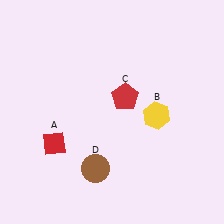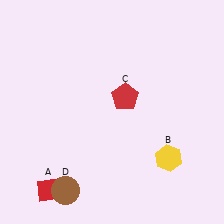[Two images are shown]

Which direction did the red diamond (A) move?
The red diamond (A) moved down.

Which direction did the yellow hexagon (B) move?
The yellow hexagon (B) moved down.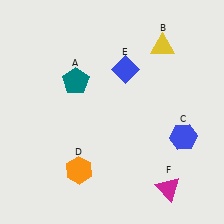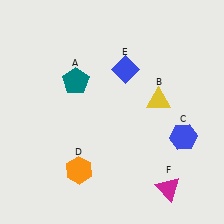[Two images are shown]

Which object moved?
The yellow triangle (B) moved down.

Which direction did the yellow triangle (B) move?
The yellow triangle (B) moved down.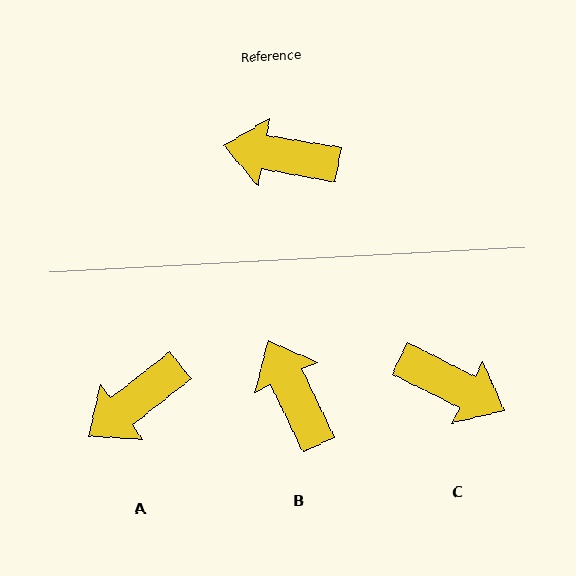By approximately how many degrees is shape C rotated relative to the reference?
Approximately 163 degrees counter-clockwise.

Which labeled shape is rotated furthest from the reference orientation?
C, about 163 degrees away.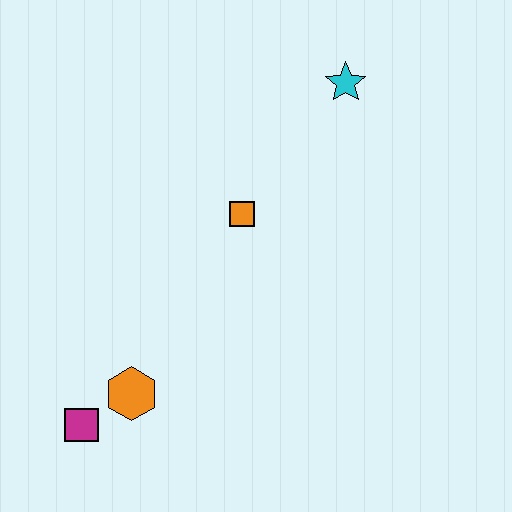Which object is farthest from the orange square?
The magenta square is farthest from the orange square.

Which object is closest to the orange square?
The cyan star is closest to the orange square.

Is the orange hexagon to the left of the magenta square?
No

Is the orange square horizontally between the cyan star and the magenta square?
Yes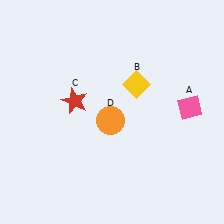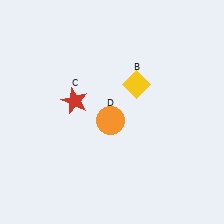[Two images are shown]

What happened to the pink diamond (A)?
The pink diamond (A) was removed in Image 2. It was in the top-right area of Image 1.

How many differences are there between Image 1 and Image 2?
There is 1 difference between the two images.